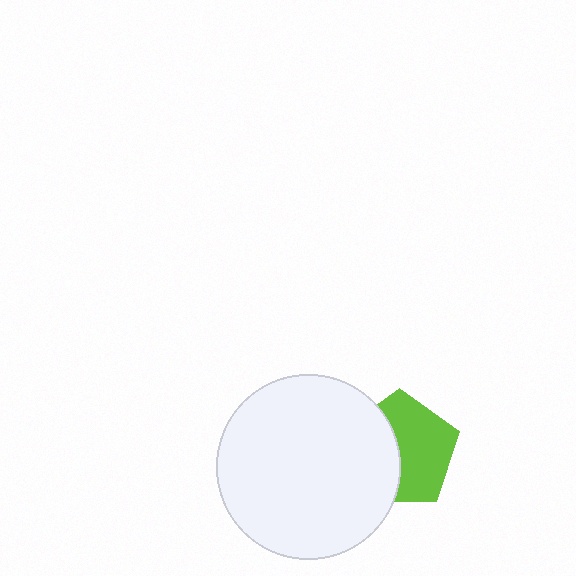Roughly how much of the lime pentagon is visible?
About half of it is visible (roughly 57%).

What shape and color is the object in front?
The object in front is a white circle.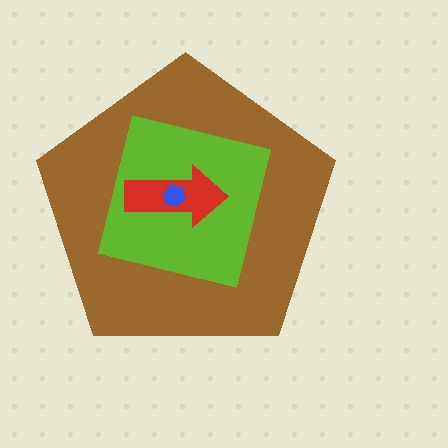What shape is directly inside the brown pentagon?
The lime square.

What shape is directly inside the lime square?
The red arrow.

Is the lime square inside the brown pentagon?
Yes.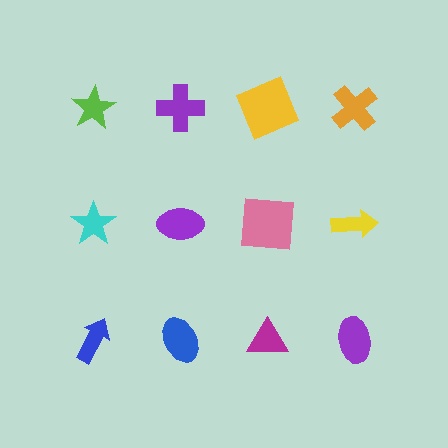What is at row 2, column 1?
A cyan star.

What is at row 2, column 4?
A yellow arrow.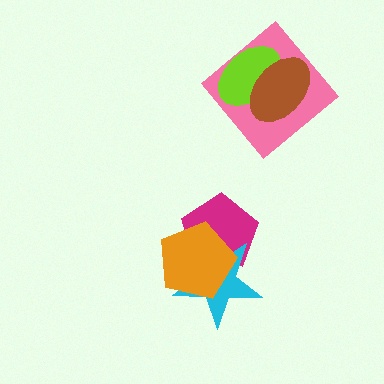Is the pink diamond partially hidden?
Yes, it is partially covered by another shape.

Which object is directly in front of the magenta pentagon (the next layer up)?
The cyan star is directly in front of the magenta pentagon.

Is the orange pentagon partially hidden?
No, no other shape covers it.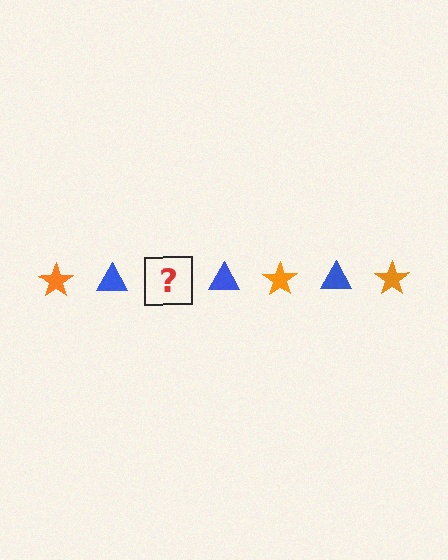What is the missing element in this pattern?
The missing element is an orange star.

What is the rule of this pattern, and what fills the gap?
The rule is that the pattern alternates between orange star and blue triangle. The gap should be filled with an orange star.